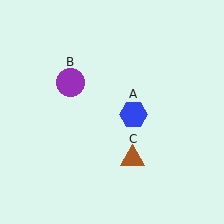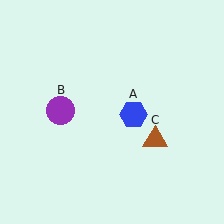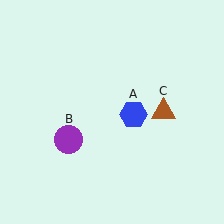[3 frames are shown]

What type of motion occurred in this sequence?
The purple circle (object B), brown triangle (object C) rotated counterclockwise around the center of the scene.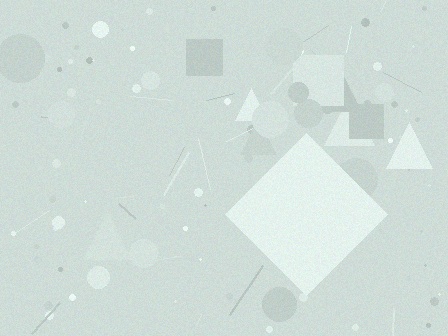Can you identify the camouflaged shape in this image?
The camouflaged shape is a diamond.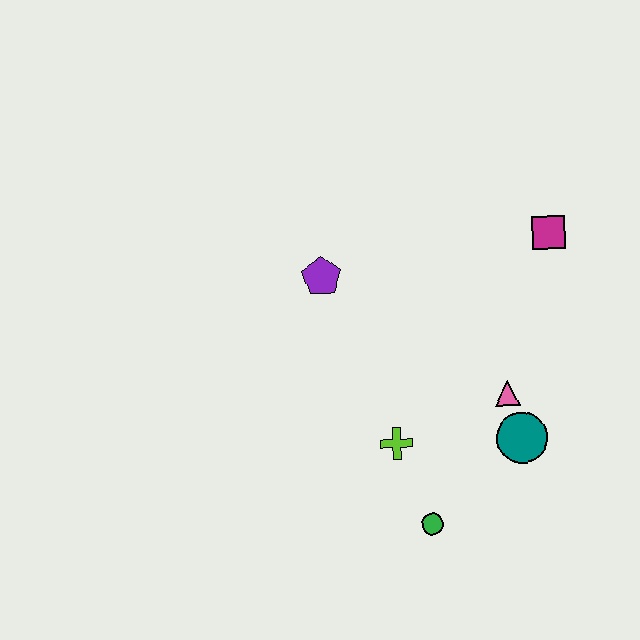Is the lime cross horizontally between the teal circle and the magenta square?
No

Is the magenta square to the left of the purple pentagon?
No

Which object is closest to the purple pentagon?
The lime cross is closest to the purple pentagon.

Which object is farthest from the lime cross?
The magenta square is farthest from the lime cross.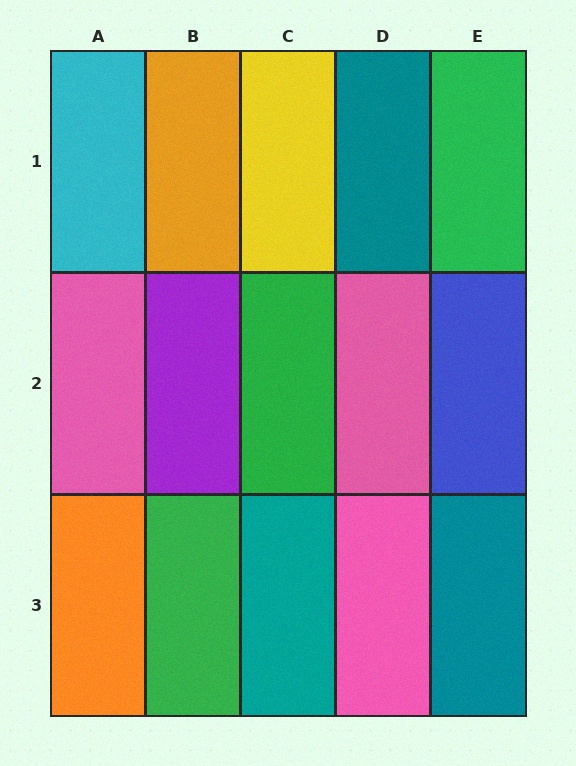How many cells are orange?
2 cells are orange.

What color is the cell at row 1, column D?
Teal.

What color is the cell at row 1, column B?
Orange.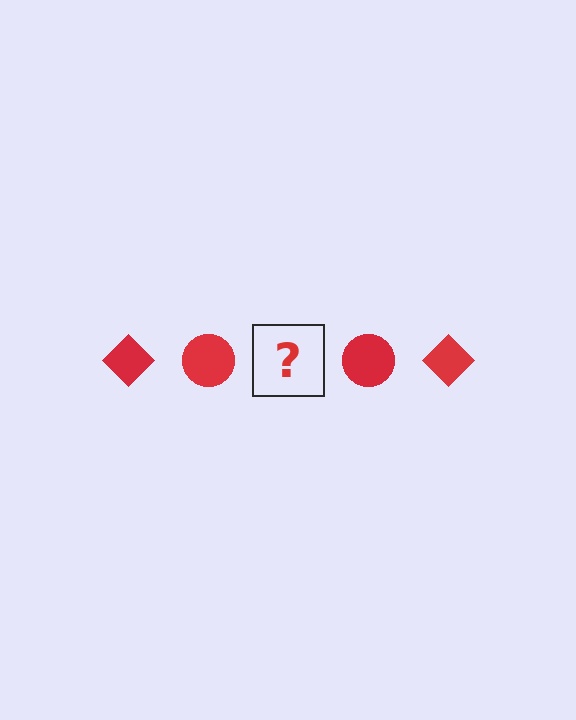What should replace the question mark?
The question mark should be replaced with a red diamond.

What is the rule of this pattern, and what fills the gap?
The rule is that the pattern cycles through diamond, circle shapes in red. The gap should be filled with a red diamond.